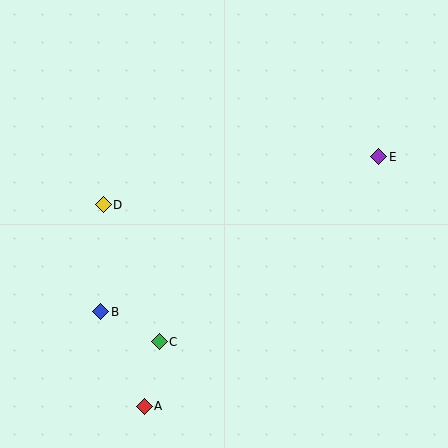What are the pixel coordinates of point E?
Point E is at (379, 157).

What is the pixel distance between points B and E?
The distance between B and E is 318 pixels.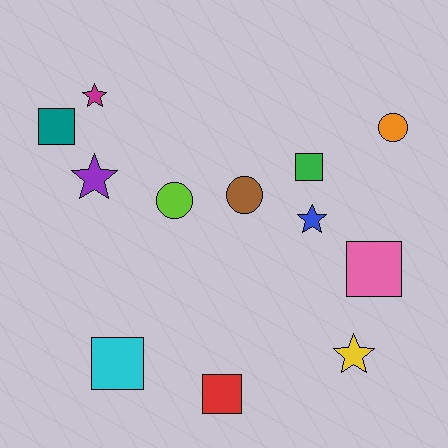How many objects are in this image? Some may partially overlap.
There are 12 objects.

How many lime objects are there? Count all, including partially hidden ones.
There is 1 lime object.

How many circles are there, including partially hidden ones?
There are 3 circles.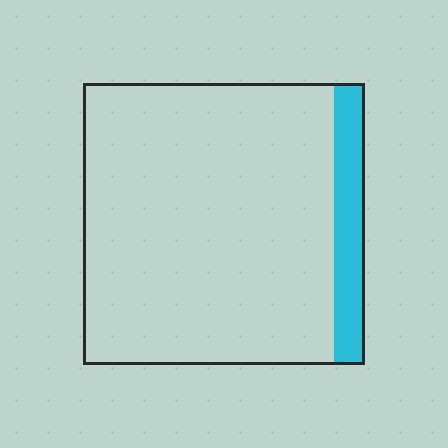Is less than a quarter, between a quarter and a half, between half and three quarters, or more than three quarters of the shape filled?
Less than a quarter.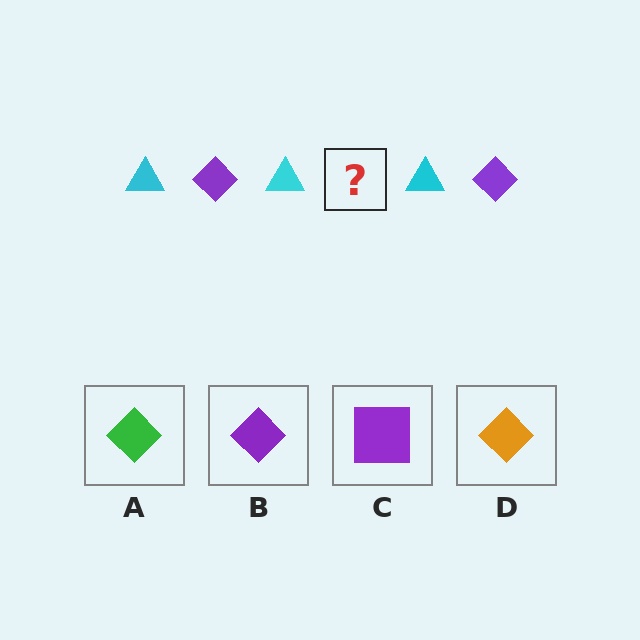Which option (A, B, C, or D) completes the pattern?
B.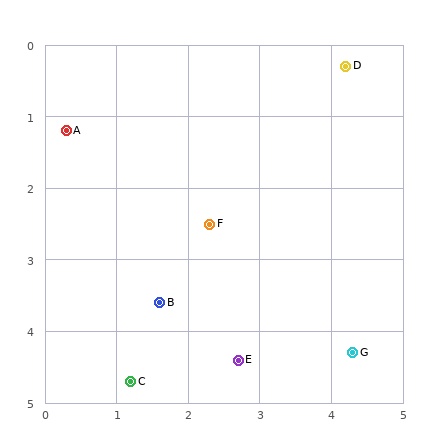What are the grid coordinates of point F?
Point F is at approximately (2.3, 2.5).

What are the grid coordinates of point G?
Point G is at approximately (4.3, 4.3).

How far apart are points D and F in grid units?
Points D and F are about 2.9 grid units apart.